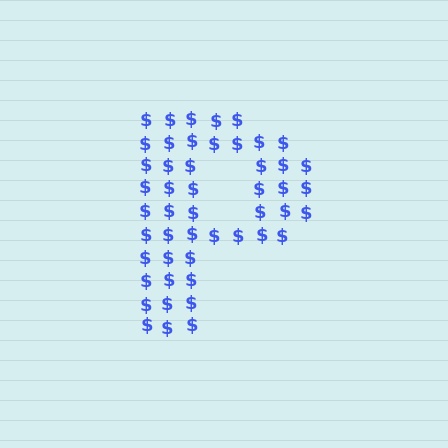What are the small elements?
The small elements are dollar signs.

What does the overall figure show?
The overall figure shows the letter P.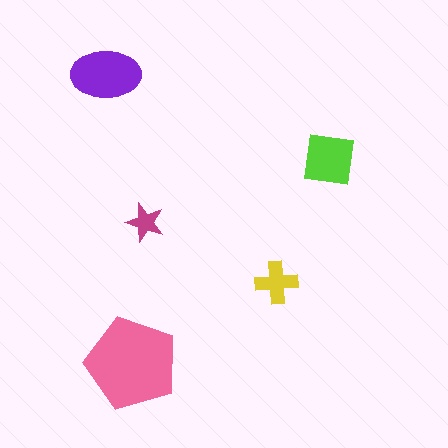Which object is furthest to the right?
The lime square is rightmost.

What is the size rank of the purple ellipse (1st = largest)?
2nd.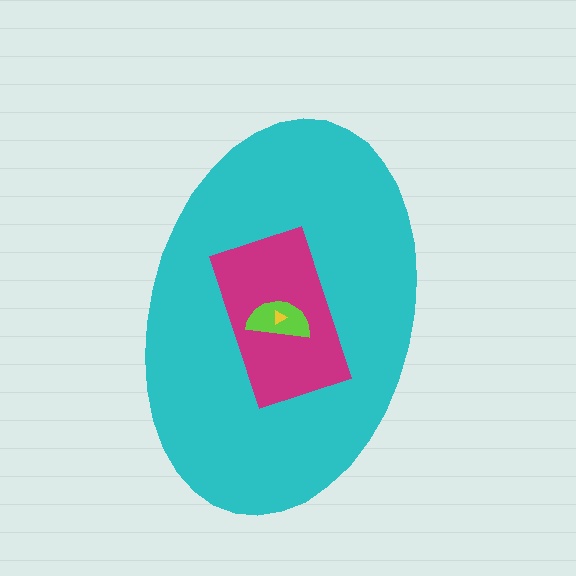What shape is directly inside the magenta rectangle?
The lime semicircle.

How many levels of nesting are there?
4.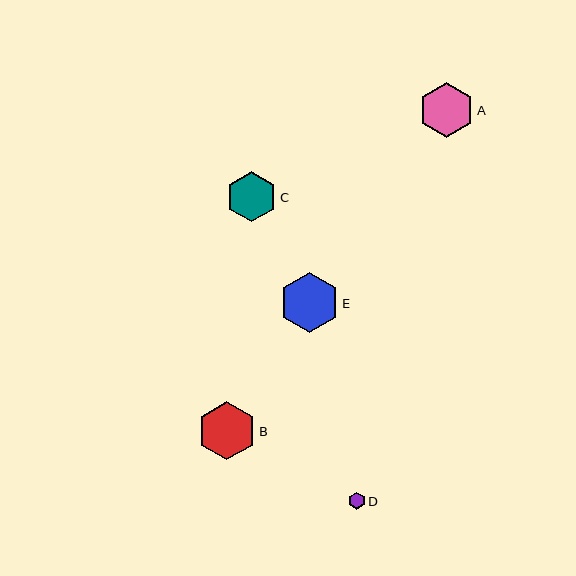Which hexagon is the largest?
Hexagon E is the largest with a size of approximately 60 pixels.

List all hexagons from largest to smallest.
From largest to smallest: E, B, A, C, D.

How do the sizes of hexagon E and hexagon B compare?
Hexagon E and hexagon B are approximately the same size.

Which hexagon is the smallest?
Hexagon D is the smallest with a size of approximately 16 pixels.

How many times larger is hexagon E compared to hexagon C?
Hexagon E is approximately 1.2 times the size of hexagon C.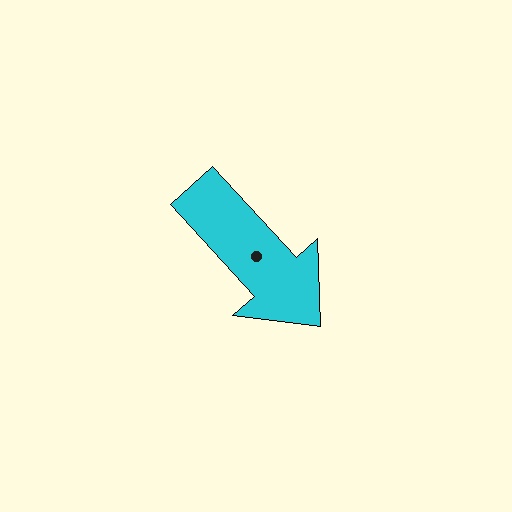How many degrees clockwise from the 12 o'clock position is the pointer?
Approximately 138 degrees.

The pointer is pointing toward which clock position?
Roughly 5 o'clock.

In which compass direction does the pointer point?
Southeast.